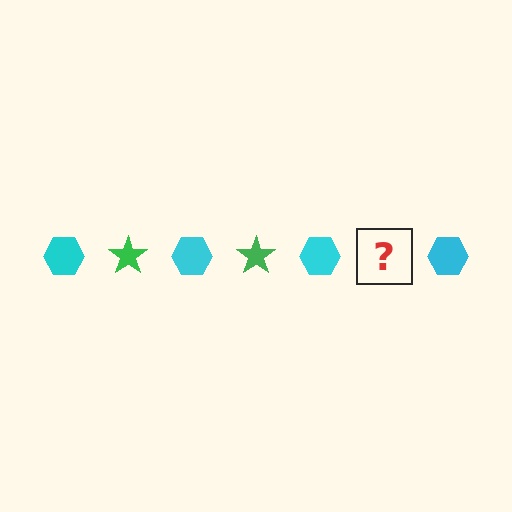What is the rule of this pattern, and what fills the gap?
The rule is that the pattern alternates between cyan hexagon and green star. The gap should be filled with a green star.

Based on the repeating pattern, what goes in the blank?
The blank should be a green star.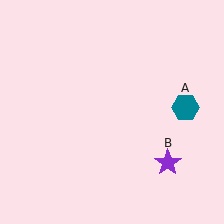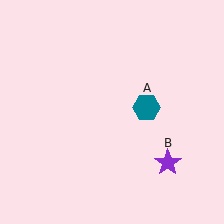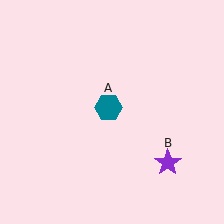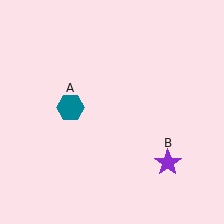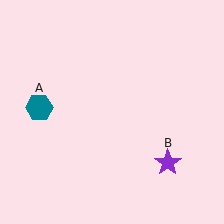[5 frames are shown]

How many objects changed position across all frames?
1 object changed position: teal hexagon (object A).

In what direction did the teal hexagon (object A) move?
The teal hexagon (object A) moved left.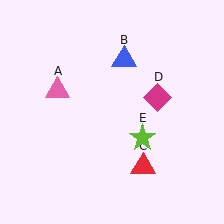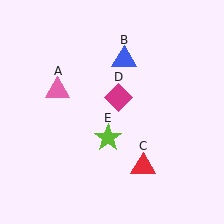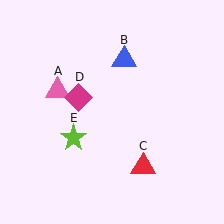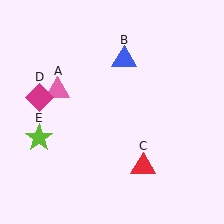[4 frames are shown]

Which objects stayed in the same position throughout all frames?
Pink triangle (object A) and blue triangle (object B) and red triangle (object C) remained stationary.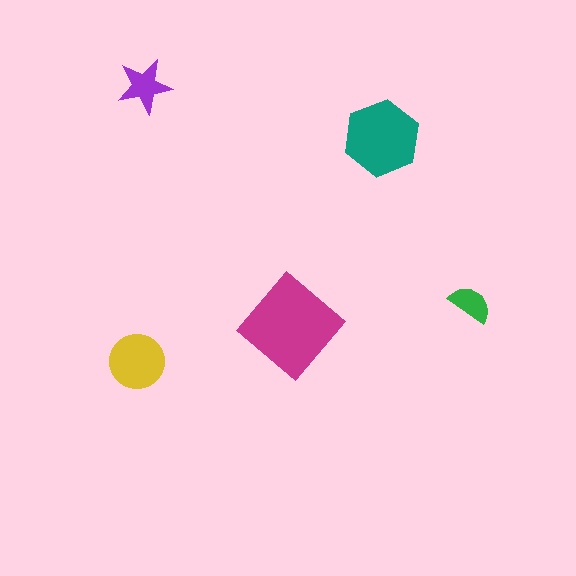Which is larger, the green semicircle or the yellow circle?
The yellow circle.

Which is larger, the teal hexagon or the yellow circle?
The teal hexagon.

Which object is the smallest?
The green semicircle.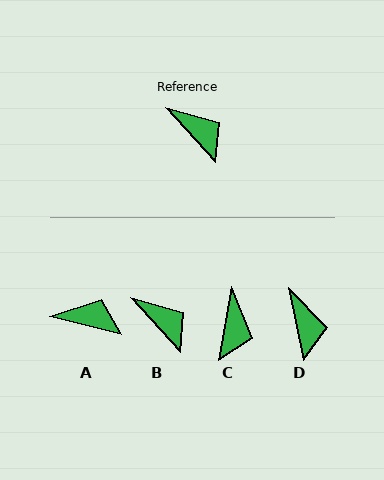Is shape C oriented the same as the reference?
No, it is off by about 52 degrees.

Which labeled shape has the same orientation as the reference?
B.